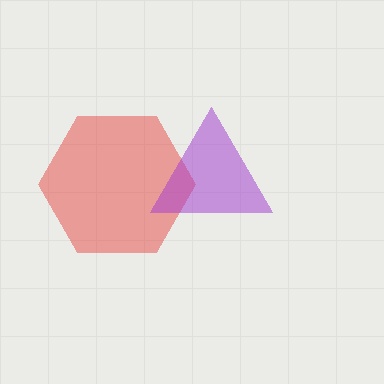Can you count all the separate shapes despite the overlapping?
Yes, there are 2 separate shapes.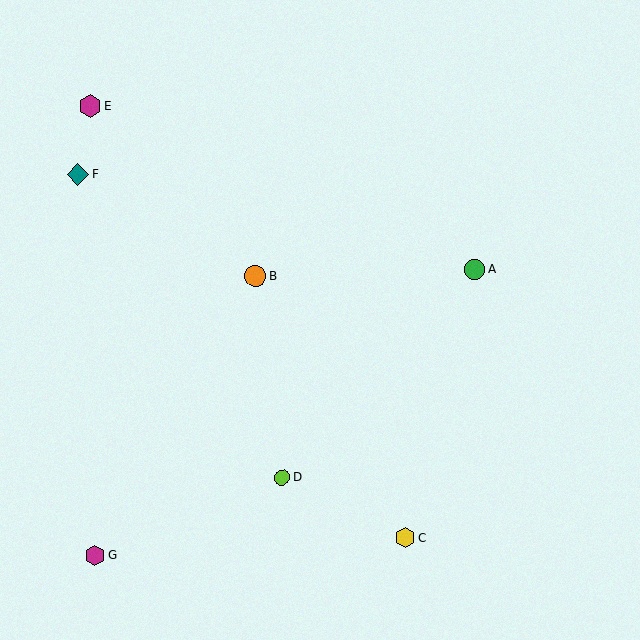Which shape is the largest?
The magenta hexagon (labeled E) is the largest.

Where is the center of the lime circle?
The center of the lime circle is at (282, 477).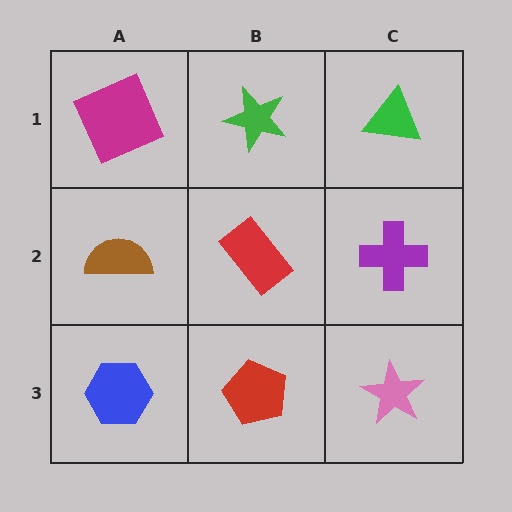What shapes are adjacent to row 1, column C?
A purple cross (row 2, column C), a green star (row 1, column B).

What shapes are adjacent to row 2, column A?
A magenta square (row 1, column A), a blue hexagon (row 3, column A), a red rectangle (row 2, column B).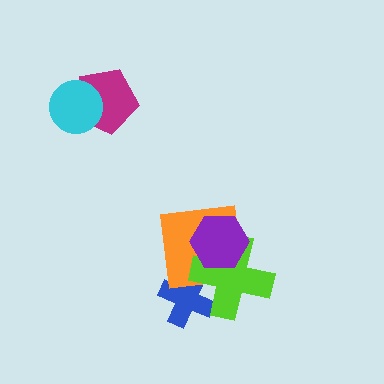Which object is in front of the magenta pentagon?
The cyan circle is in front of the magenta pentagon.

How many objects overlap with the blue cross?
2 objects overlap with the blue cross.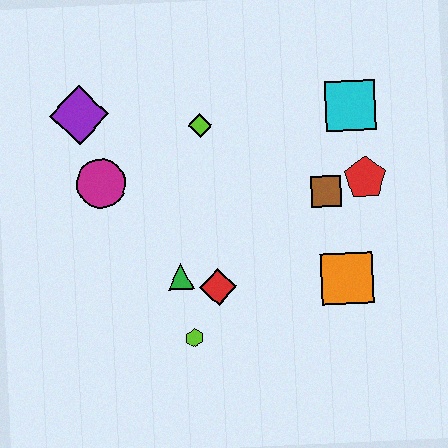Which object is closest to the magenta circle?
The purple diamond is closest to the magenta circle.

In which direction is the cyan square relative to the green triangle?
The cyan square is to the right of the green triangle.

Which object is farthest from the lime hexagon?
The cyan square is farthest from the lime hexagon.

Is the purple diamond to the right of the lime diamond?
No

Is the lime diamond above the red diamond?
Yes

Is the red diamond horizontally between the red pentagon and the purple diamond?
Yes